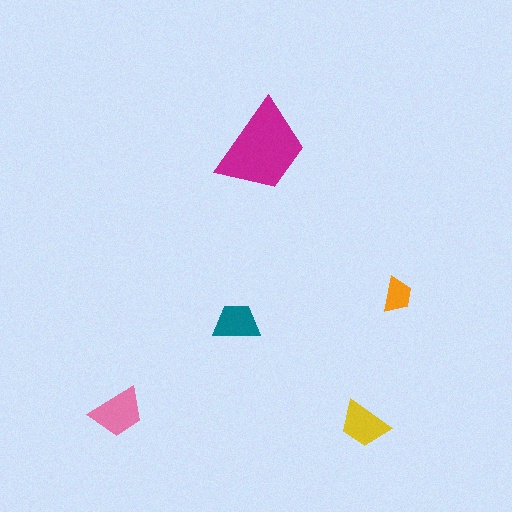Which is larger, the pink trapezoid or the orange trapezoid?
The pink one.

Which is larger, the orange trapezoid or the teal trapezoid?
The teal one.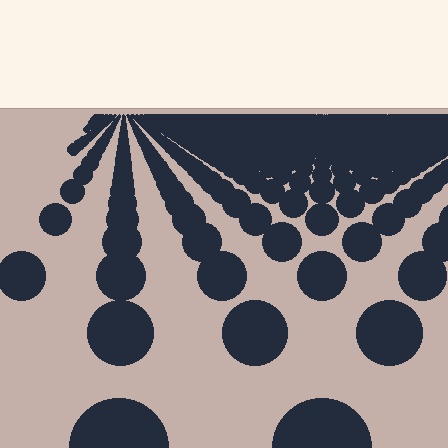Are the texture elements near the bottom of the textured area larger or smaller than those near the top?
Larger. Near the bottom, elements are closer to the viewer and appear at a bigger on-screen size.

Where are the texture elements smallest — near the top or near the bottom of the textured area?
Near the top.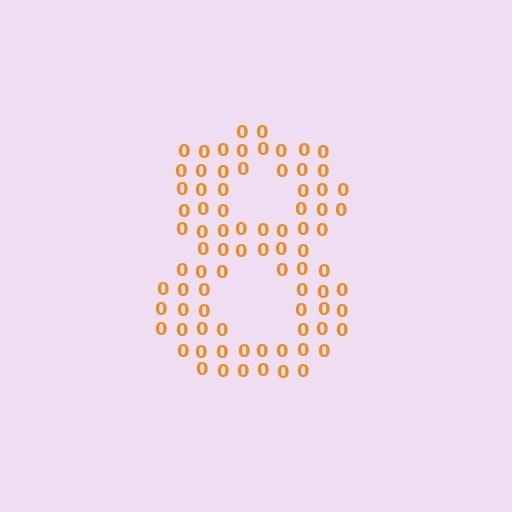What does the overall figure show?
The overall figure shows the digit 8.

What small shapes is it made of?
It is made of small digit 0's.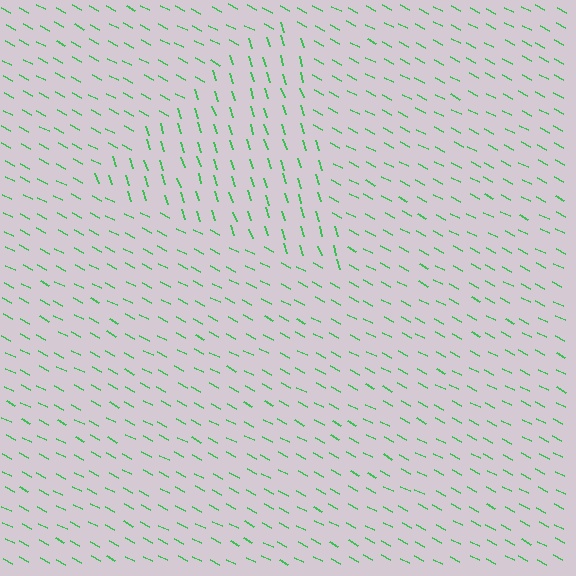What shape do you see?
I see a triangle.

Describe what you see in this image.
The image is filled with small green line segments. A triangle region in the image has lines oriented differently from the surrounding lines, creating a visible texture boundary.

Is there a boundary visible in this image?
Yes, there is a texture boundary formed by a change in line orientation.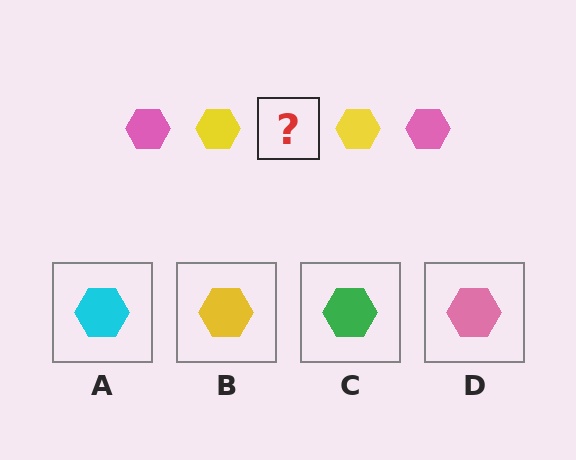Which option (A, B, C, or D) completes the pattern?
D.